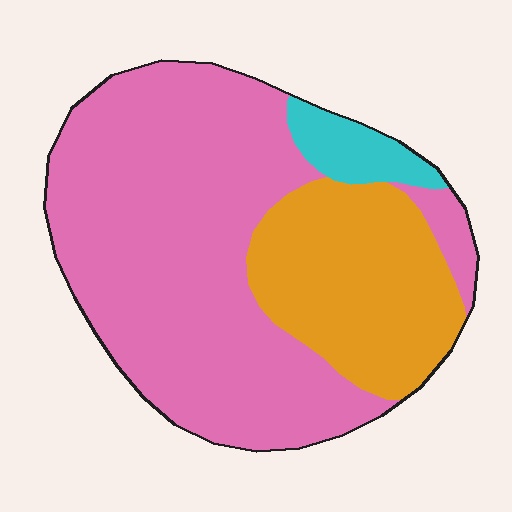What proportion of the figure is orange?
Orange takes up between a quarter and a half of the figure.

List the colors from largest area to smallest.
From largest to smallest: pink, orange, cyan.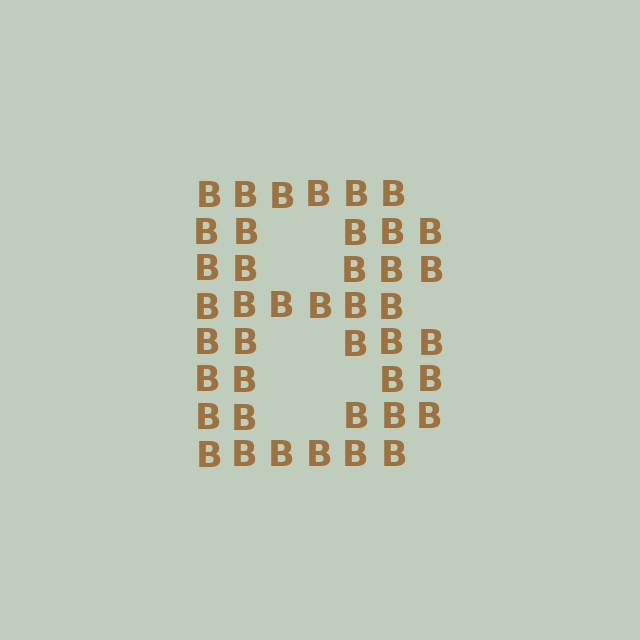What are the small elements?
The small elements are letter B's.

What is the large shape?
The large shape is the letter B.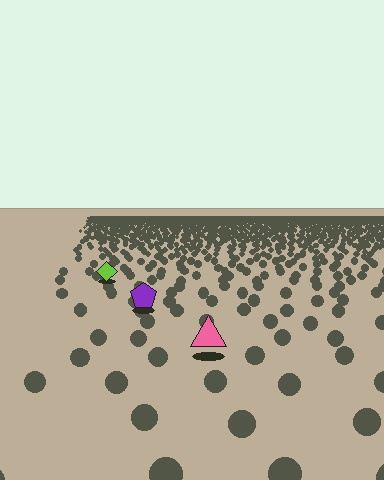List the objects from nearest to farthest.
From nearest to farthest: the pink triangle, the purple pentagon, the lime diamond.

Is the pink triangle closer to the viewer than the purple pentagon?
Yes. The pink triangle is closer — you can tell from the texture gradient: the ground texture is coarser near it.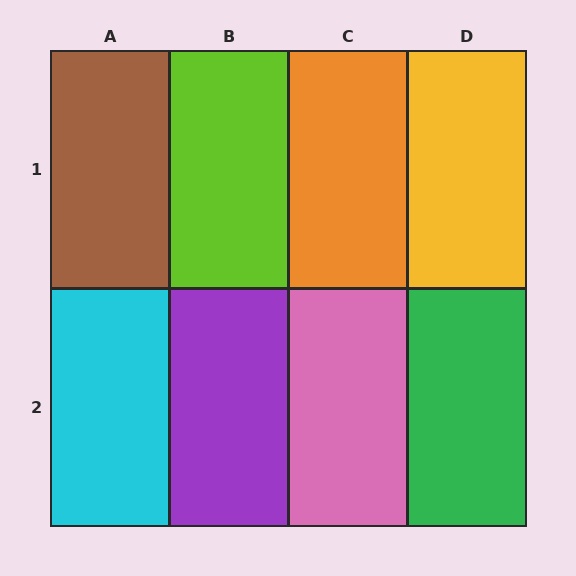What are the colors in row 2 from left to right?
Cyan, purple, pink, green.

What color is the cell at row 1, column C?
Orange.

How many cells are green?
1 cell is green.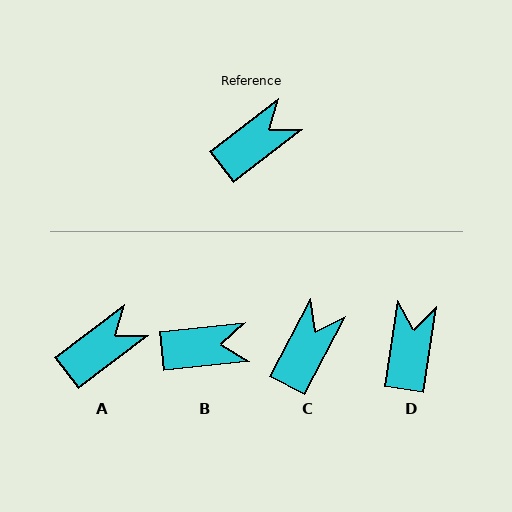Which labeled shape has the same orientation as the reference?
A.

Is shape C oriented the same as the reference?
No, it is off by about 25 degrees.